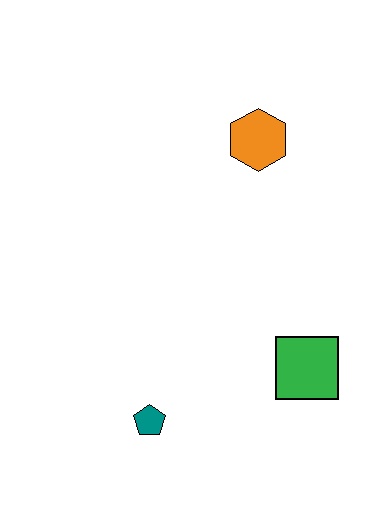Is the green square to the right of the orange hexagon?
Yes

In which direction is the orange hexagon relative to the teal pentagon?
The orange hexagon is above the teal pentagon.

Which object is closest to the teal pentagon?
The green square is closest to the teal pentagon.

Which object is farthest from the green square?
The orange hexagon is farthest from the green square.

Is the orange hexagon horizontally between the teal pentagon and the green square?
Yes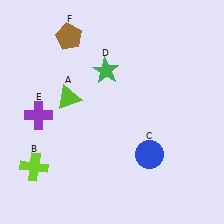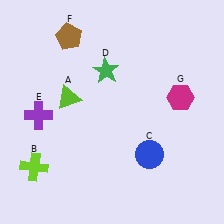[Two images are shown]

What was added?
A magenta hexagon (G) was added in Image 2.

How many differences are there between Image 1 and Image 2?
There is 1 difference between the two images.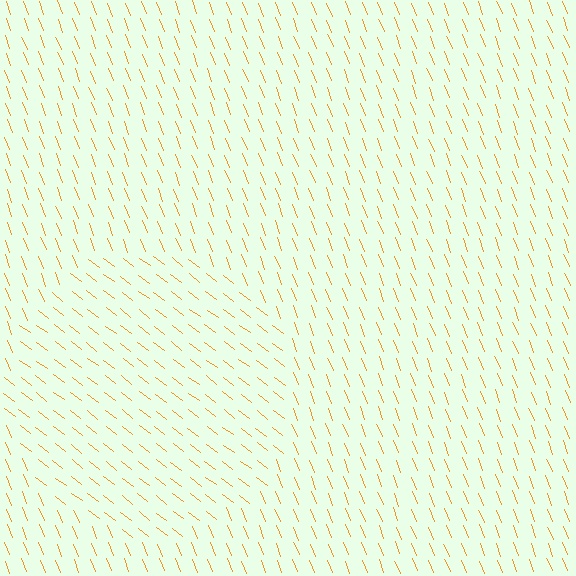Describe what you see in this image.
The image is filled with small orange line segments. A circle region in the image has lines oriented differently from the surrounding lines, creating a visible texture boundary.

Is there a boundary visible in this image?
Yes, there is a texture boundary formed by a change in line orientation.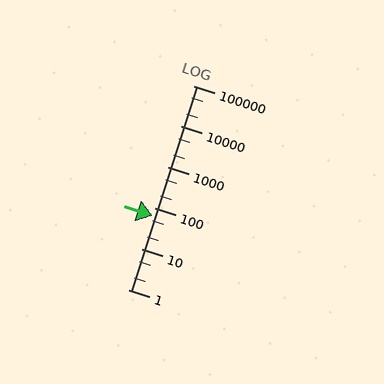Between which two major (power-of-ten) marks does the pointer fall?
The pointer is between 10 and 100.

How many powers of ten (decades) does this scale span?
The scale spans 5 decades, from 1 to 100000.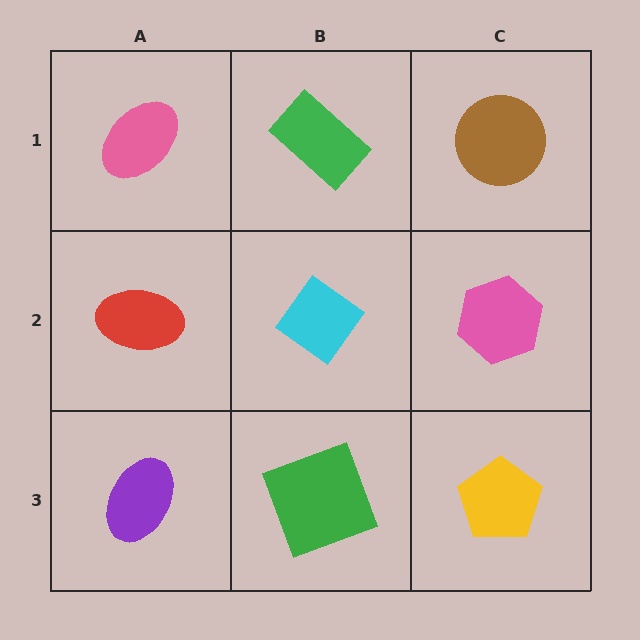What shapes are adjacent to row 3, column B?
A cyan diamond (row 2, column B), a purple ellipse (row 3, column A), a yellow pentagon (row 3, column C).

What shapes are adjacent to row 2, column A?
A pink ellipse (row 1, column A), a purple ellipse (row 3, column A), a cyan diamond (row 2, column B).